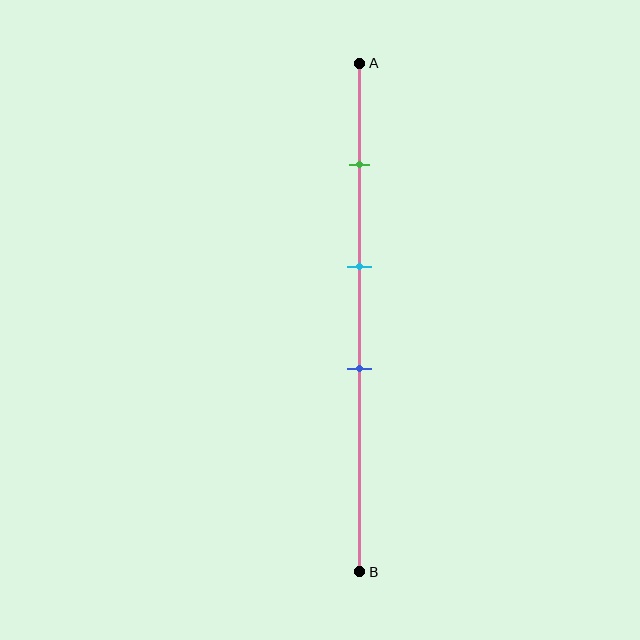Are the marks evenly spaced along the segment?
Yes, the marks are approximately evenly spaced.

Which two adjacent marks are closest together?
The cyan and blue marks are the closest adjacent pair.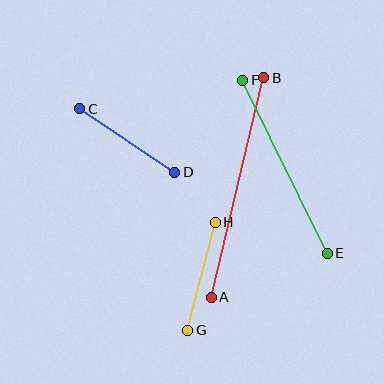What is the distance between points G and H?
The distance is approximately 111 pixels.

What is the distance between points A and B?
The distance is approximately 226 pixels.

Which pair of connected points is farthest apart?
Points A and B are farthest apart.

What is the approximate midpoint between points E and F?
The midpoint is at approximately (285, 167) pixels.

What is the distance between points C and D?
The distance is approximately 115 pixels.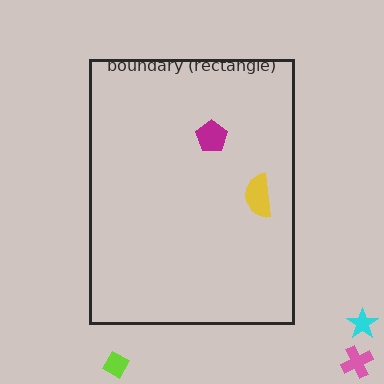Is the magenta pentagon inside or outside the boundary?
Inside.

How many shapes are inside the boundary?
2 inside, 3 outside.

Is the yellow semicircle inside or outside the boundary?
Inside.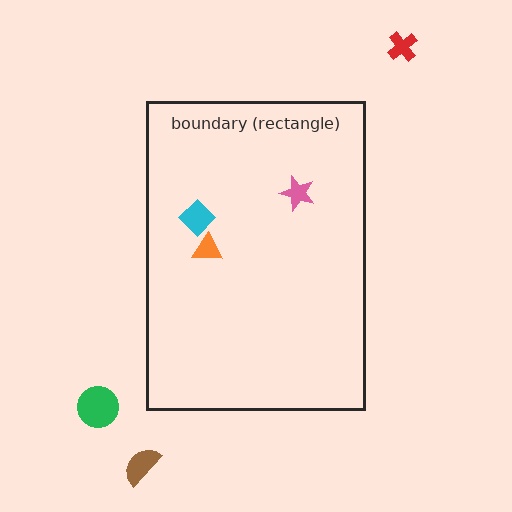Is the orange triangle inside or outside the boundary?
Inside.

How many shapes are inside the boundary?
3 inside, 3 outside.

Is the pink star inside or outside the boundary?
Inside.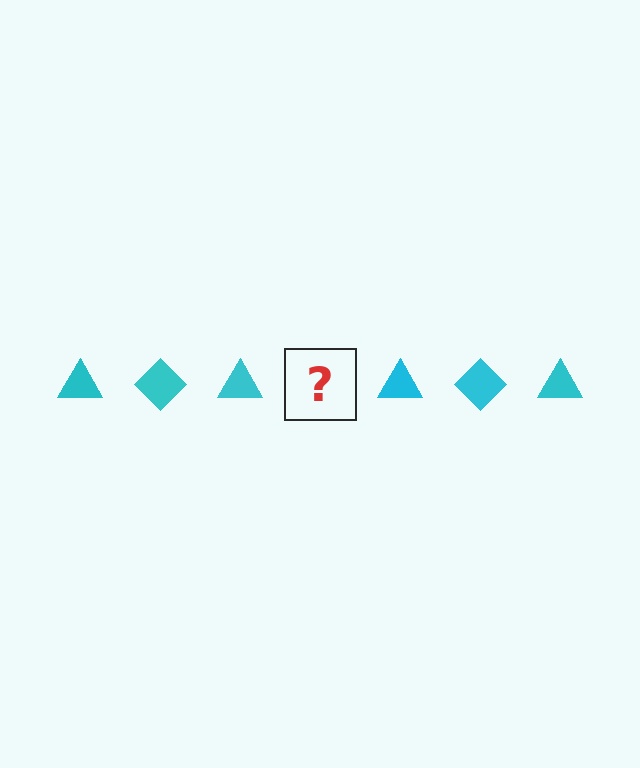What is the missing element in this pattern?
The missing element is a cyan diamond.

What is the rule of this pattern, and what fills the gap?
The rule is that the pattern cycles through triangle, diamond shapes in cyan. The gap should be filled with a cyan diamond.